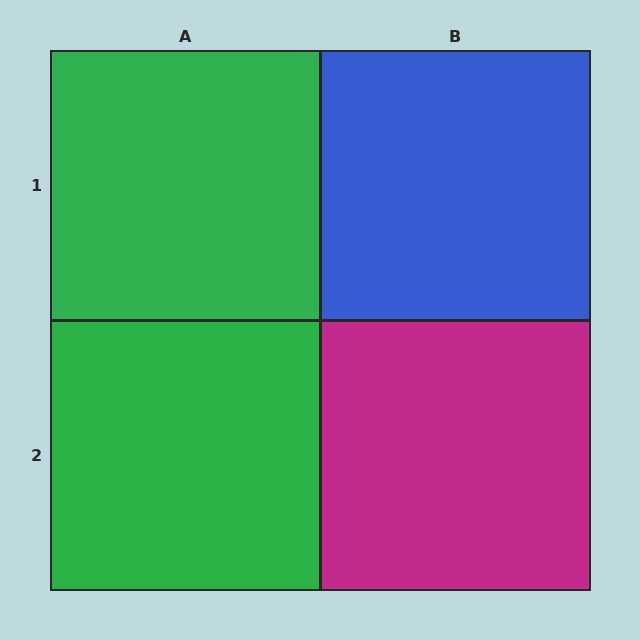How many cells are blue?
1 cell is blue.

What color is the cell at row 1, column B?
Blue.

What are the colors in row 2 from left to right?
Green, magenta.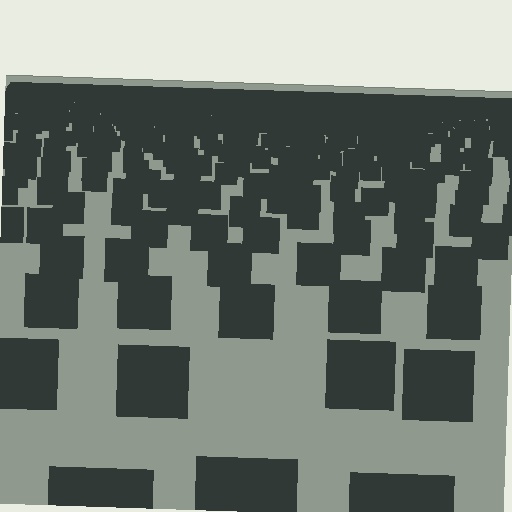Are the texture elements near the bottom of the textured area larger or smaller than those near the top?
Larger. Near the bottom, elements are closer to the viewer and appear at a bigger on-screen size.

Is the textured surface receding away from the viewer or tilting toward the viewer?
The surface is receding away from the viewer. Texture elements get smaller and denser toward the top.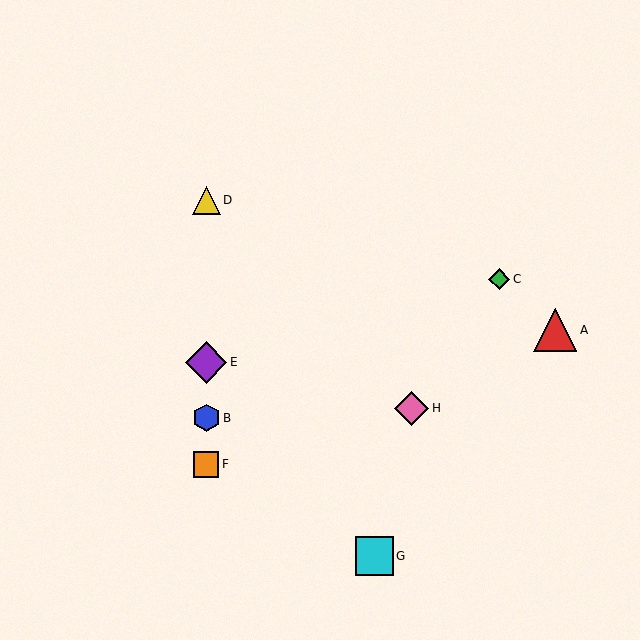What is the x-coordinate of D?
Object D is at x≈206.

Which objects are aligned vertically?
Objects B, D, E, F are aligned vertically.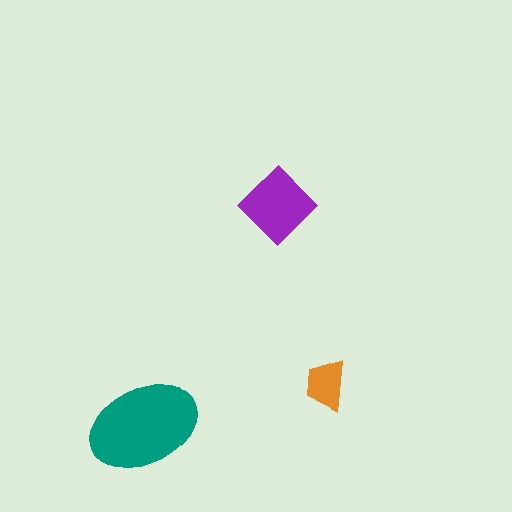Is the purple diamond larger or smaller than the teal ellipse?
Smaller.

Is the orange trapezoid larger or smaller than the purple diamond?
Smaller.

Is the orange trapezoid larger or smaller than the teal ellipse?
Smaller.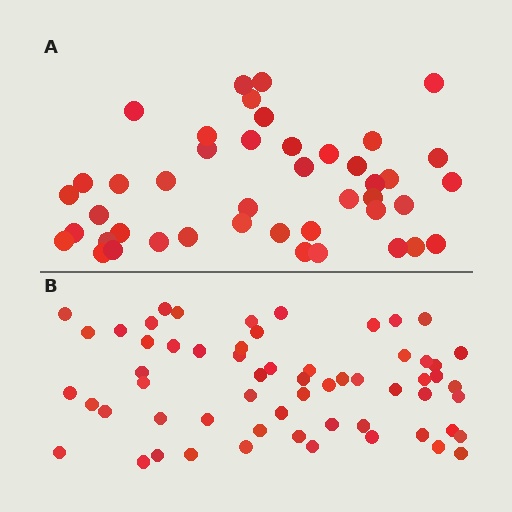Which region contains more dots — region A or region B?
Region B (the bottom region) has more dots.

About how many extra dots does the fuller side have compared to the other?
Region B has approximately 15 more dots than region A.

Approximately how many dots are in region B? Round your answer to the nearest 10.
About 60 dots.